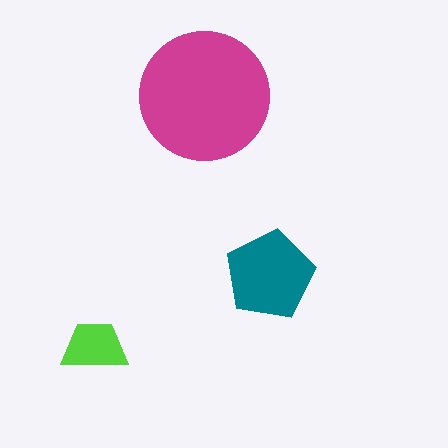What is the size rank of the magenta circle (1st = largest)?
1st.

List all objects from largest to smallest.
The magenta circle, the teal pentagon, the lime trapezoid.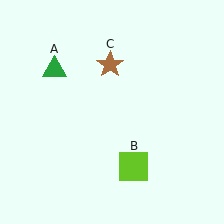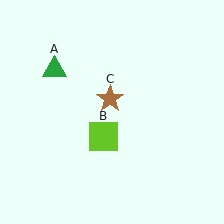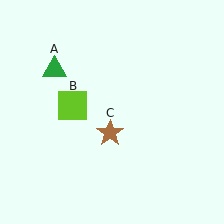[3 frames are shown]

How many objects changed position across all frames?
2 objects changed position: lime square (object B), brown star (object C).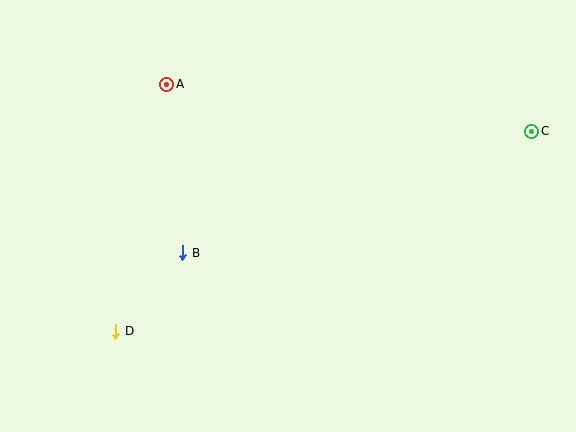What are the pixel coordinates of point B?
Point B is at (183, 253).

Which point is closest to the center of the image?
Point B at (183, 253) is closest to the center.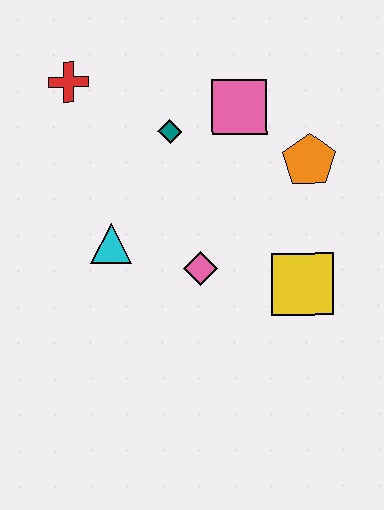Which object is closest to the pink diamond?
The cyan triangle is closest to the pink diamond.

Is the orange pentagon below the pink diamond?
No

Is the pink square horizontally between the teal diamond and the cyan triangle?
No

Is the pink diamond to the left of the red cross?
No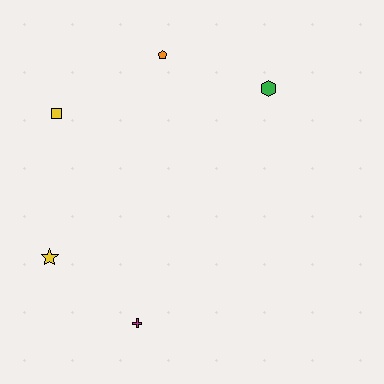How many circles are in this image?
There are no circles.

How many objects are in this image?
There are 5 objects.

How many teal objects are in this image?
There are no teal objects.